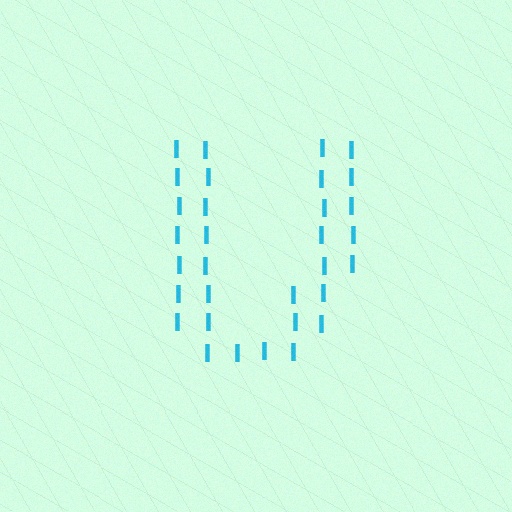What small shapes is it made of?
It is made of small letter I's.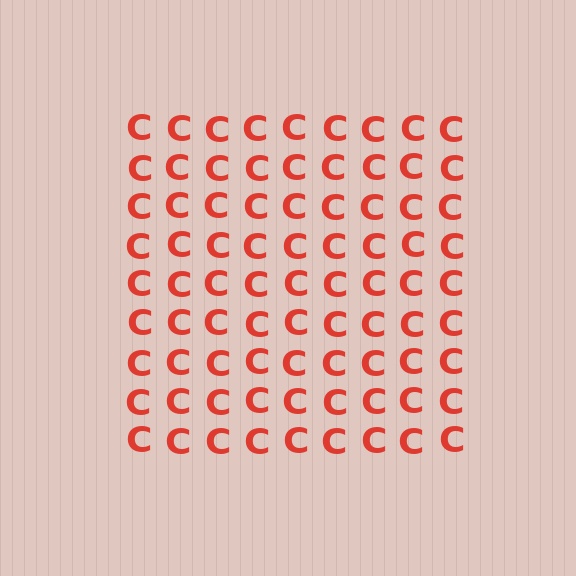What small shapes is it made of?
It is made of small letter C's.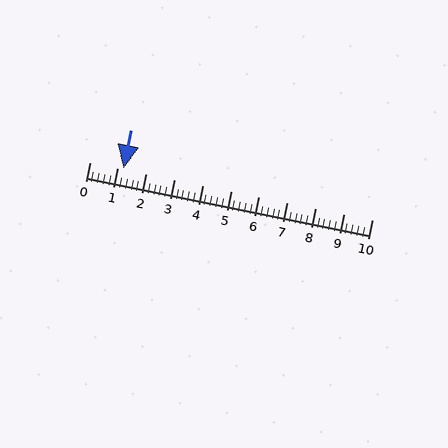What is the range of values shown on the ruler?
The ruler shows values from 0 to 10.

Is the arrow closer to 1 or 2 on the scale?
The arrow is closer to 1.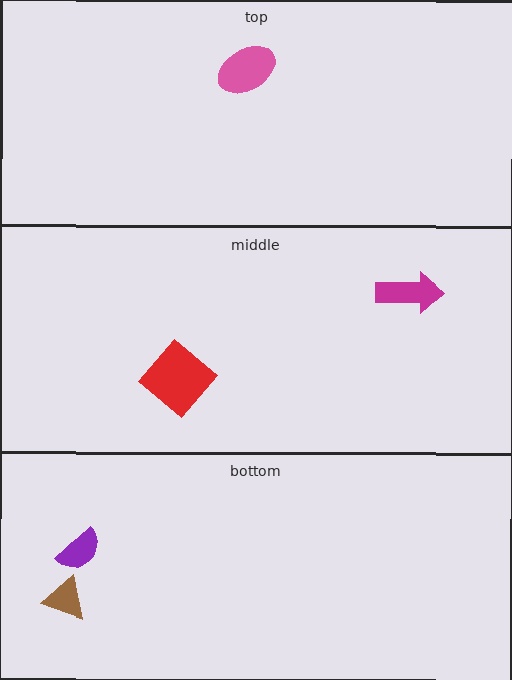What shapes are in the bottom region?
The purple semicircle, the brown triangle.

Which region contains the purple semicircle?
The bottom region.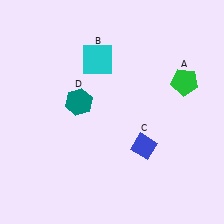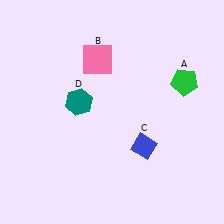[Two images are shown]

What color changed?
The square (B) changed from cyan in Image 1 to pink in Image 2.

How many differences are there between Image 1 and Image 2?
There is 1 difference between the two images.